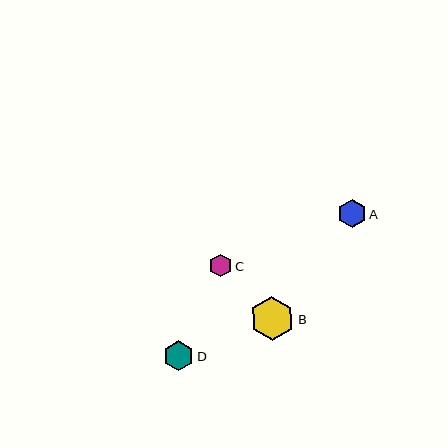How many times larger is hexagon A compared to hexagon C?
Hexagon A is approximately 1.3 times the size of hexagon C.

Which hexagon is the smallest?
Hexagon C is the smallest with a size of approximately 22 pixels.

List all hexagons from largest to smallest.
From largest to smallest: B, D, A, C.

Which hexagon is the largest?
Hexagon B is the largest with a size of approximately 44 pixels.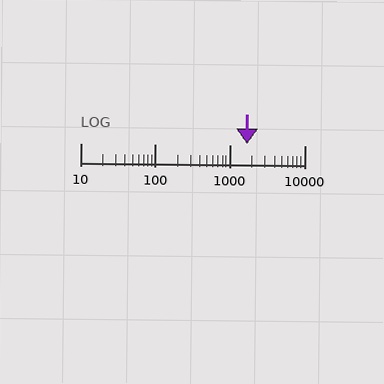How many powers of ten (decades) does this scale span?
The scale spans 3 decades, from 10 to 10000.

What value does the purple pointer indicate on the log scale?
The pointer indicates approximately 1700.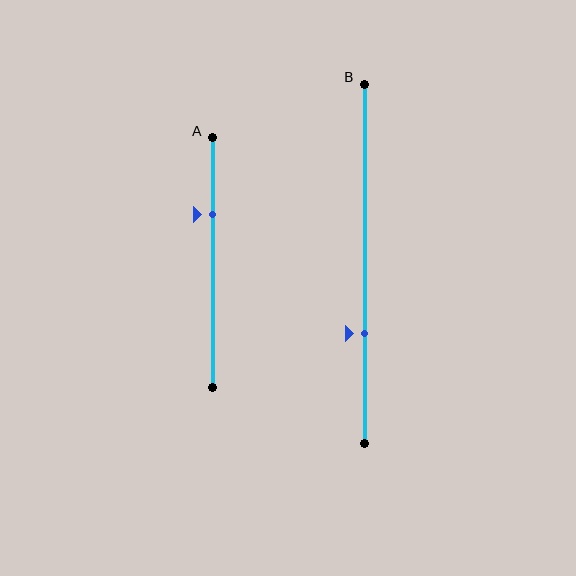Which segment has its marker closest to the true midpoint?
Segment B has its marker closest to the true midpoint.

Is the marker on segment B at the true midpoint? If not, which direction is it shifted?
No, the marker on segment B is shifted downward by about 19% of the segment length.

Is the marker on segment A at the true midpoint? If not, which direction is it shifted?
No, the marker on segment A is shifted upward by about 19% of the segment length.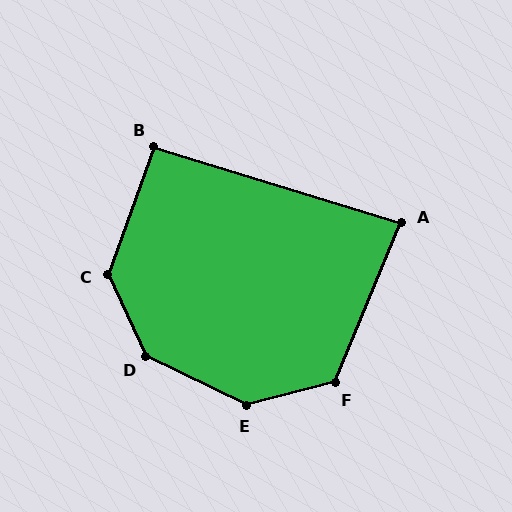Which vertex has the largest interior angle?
D, at approximately 140 degrees.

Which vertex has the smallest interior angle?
A, at approximately 84 degrees.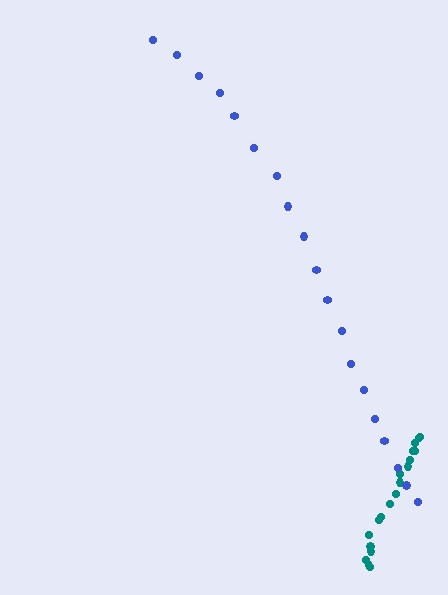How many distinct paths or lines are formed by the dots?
There are 2 distinct paths.